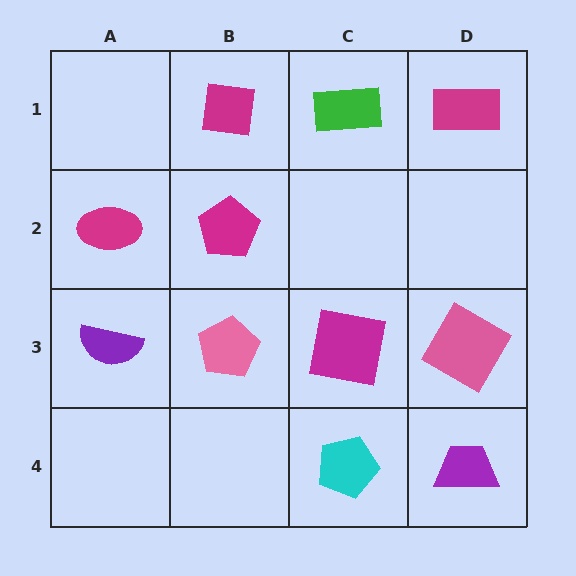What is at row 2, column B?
A magenta pentagon.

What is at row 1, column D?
A magenta rectangle.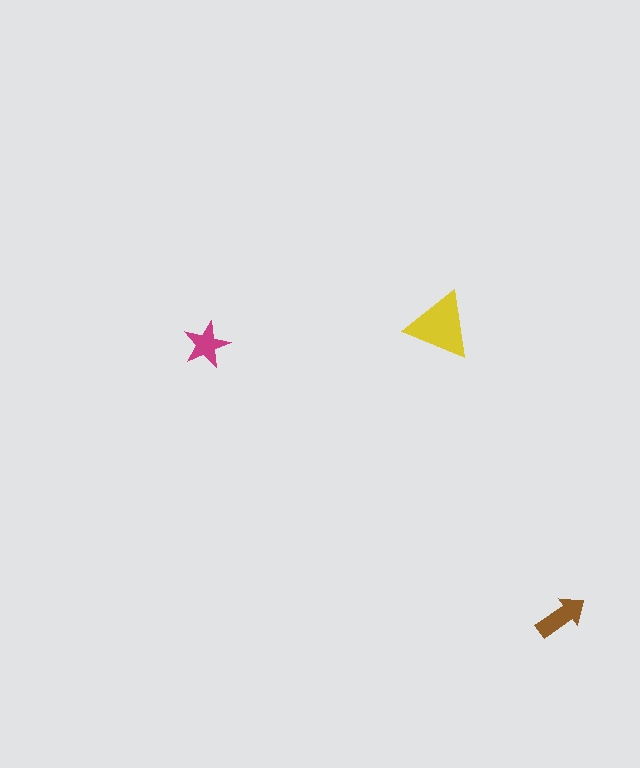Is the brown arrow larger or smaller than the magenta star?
Larger.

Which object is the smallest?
The magenta star.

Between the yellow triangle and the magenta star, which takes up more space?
The yellow triangle.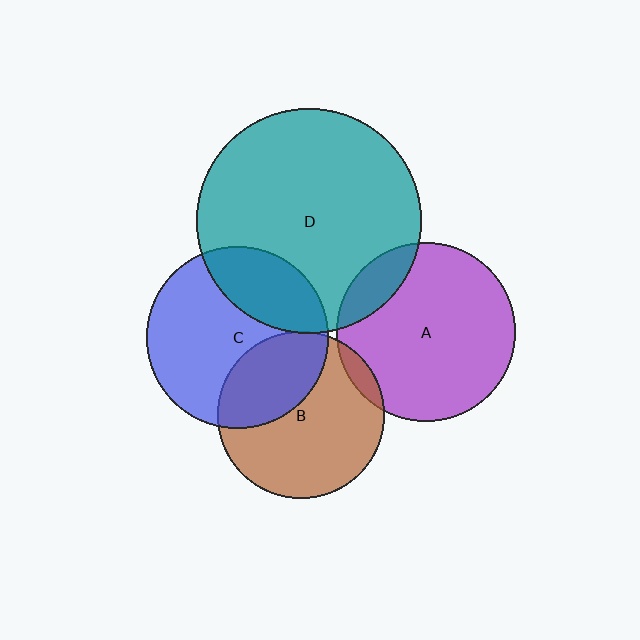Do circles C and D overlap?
Yes.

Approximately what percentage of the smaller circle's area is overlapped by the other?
Approximately 25%.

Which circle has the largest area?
Circle D (teal).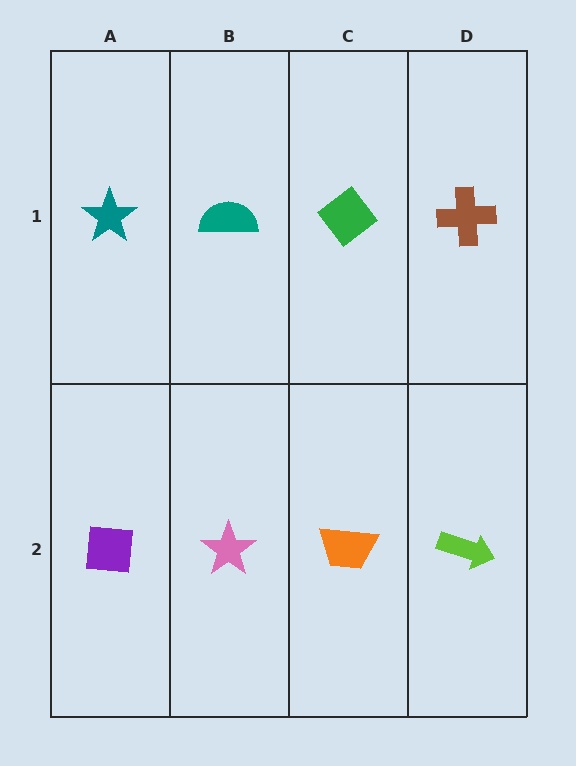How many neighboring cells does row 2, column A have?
2.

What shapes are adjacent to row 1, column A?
A purple square (row 2, column A), a teal semicircle (row 1, column B).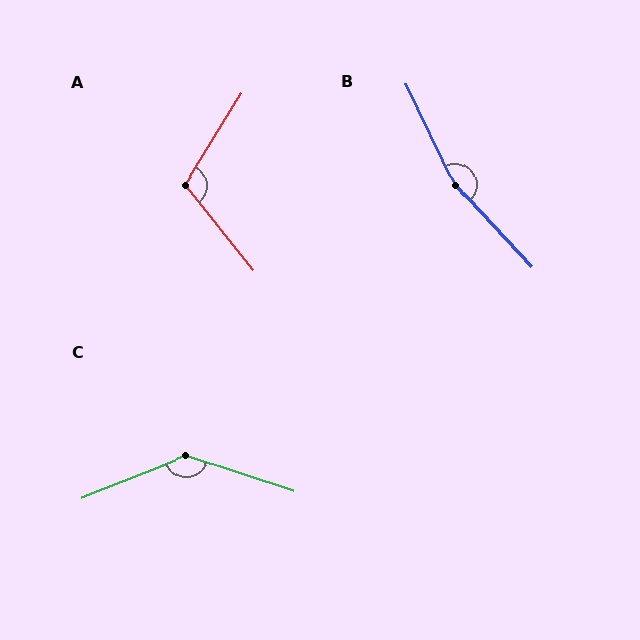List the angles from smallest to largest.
A (110°), C (140°), B (162°).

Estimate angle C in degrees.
Approximately 140 degrees.